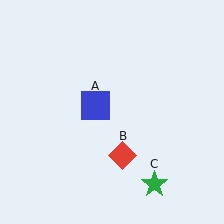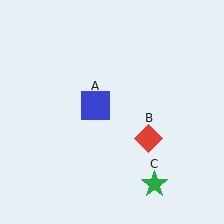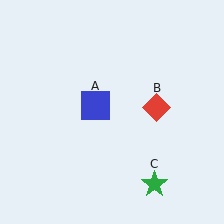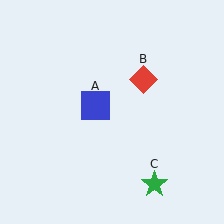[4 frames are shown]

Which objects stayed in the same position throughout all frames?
Blue square (object A) and green star (object C) remained stationary.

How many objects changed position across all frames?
1 object changed position: red diamond (object B).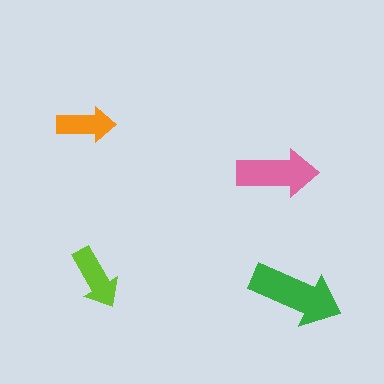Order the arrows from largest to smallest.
the green one, the pink one, the lime one, the orange one.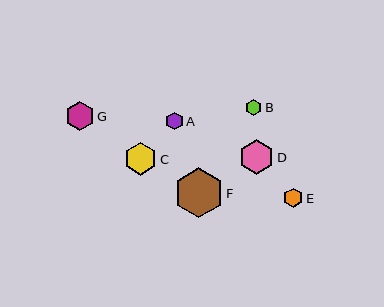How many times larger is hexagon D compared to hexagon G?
Hexagon D is approximately 1.2 times the size of hexagon G.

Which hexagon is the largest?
Hexagon F is the largest with a size of approximately 50 pixels.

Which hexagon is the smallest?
Hexagon B is the smallest with a size of approximately 16 pixels.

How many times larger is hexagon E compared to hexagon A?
Hexagon E is approximately 1.1 times the size of hexagon A.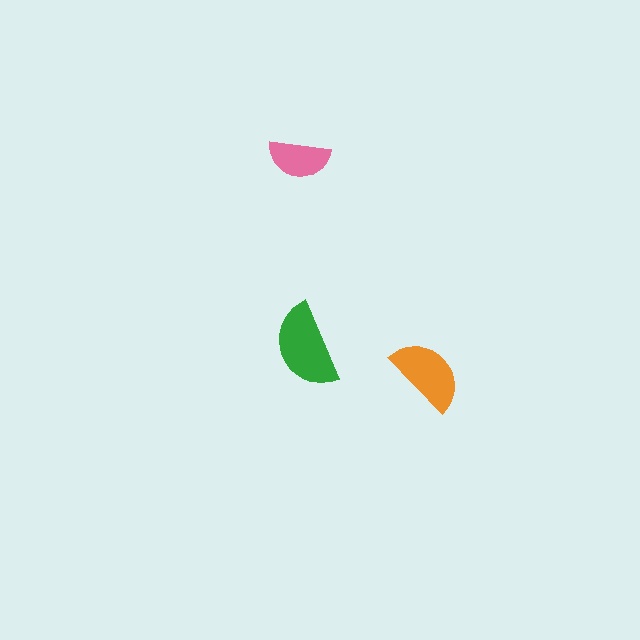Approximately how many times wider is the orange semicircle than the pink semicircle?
About 1.5 times wider.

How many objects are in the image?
There are 3 objects in the image.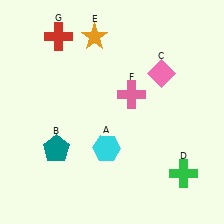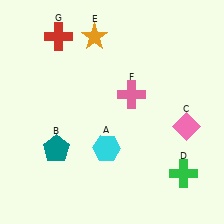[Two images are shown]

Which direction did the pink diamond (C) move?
The pink diamond (C) moved down.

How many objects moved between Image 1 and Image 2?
1 object moved between the two images.